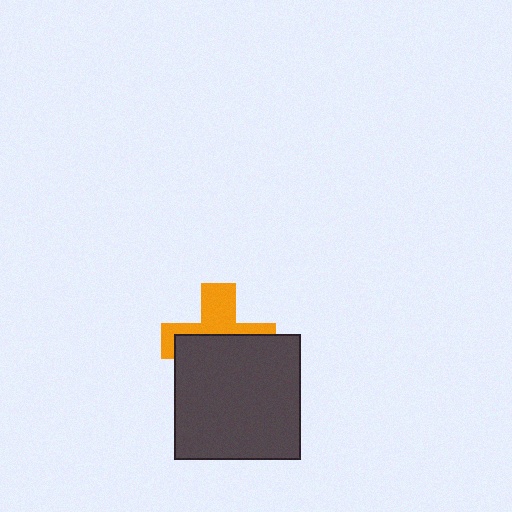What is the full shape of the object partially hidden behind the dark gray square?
The partially hidden object is an orange cross.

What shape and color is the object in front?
The object in front is a dark gray square.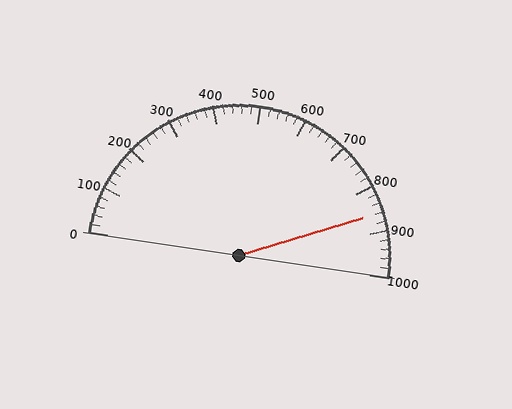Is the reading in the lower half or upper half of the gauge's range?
The reading is in the upper half of the range (0 to 1000).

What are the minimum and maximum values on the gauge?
The gauge ranges from 0 to 1000.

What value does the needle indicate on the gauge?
The needle indicates approximately 860.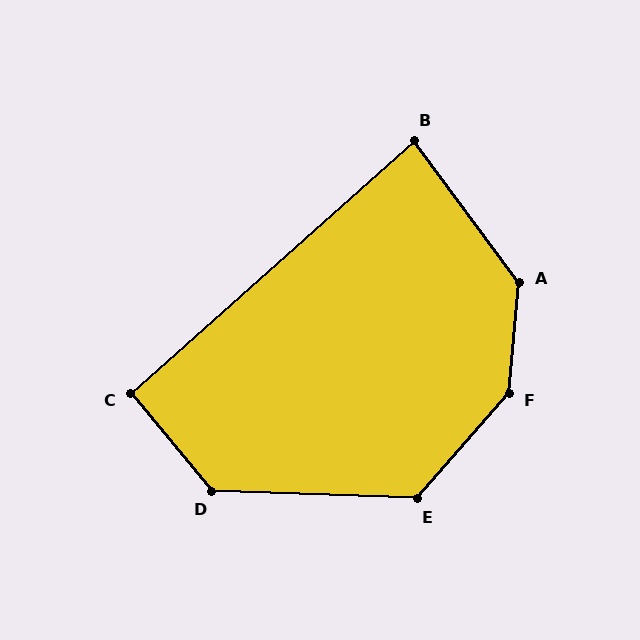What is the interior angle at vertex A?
Approximately 138 degrees (obtuse).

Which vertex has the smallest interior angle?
B, at approximately 85 degrees.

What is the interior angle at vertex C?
Approximately 92 degrees (approximately right).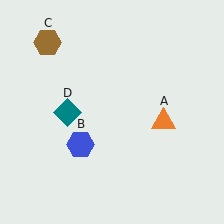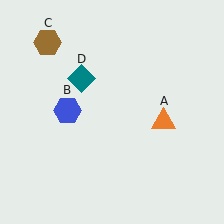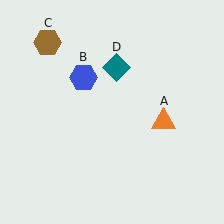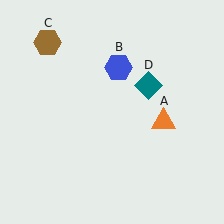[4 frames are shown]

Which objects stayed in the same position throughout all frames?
Orange triangle (object A) and brown hexagon (object C) remained stationary.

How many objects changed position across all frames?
2 objects changed position: blue hexagon (object B), teal diamond (object D).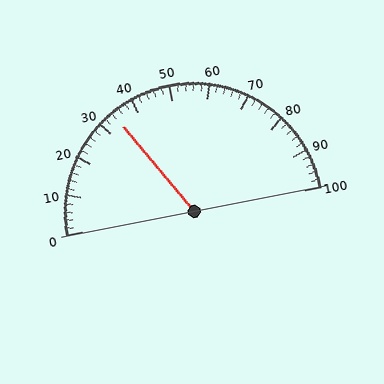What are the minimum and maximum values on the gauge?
The gauge ranges from 0 to 100.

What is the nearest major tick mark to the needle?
The nearest major tick mark is 30.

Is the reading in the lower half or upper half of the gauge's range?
The reading is in the lower half of the range (0 to 100).